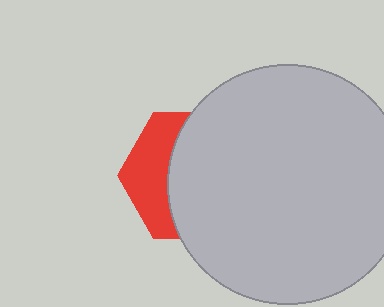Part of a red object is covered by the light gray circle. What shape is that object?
It is a hexagon.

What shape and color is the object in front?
The object in front is a light gray circle.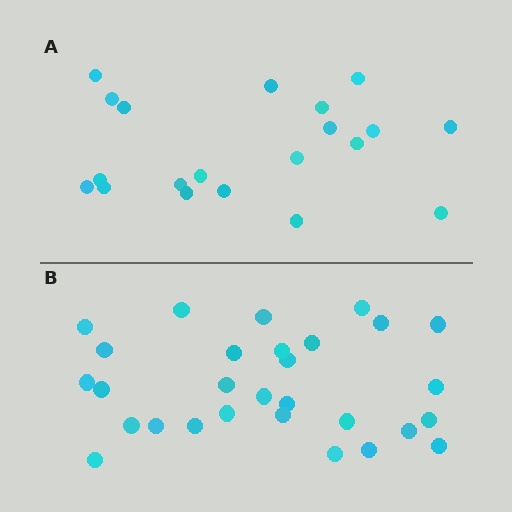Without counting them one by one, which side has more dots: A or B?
Region B (the bottom region) has more dots.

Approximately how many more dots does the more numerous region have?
Region B has roughly 8 or so more dots than region A.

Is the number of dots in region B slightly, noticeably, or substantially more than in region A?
Region B has substantially more. The ratio is roughly 1.4 to 1.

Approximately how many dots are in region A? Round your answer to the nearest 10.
About 20 dots.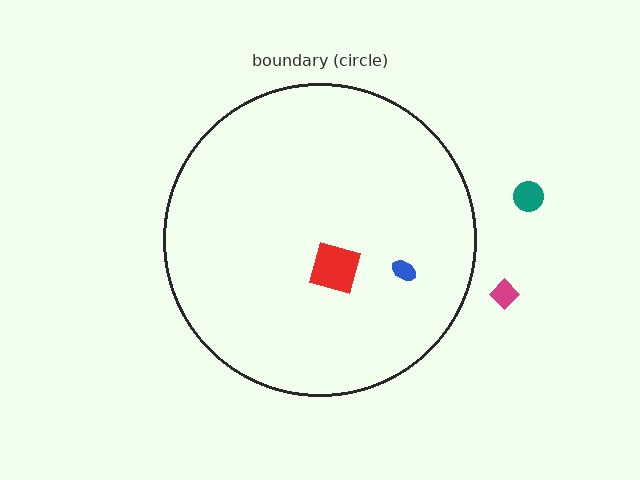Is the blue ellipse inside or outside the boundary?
Inside.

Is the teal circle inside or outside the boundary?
Outside.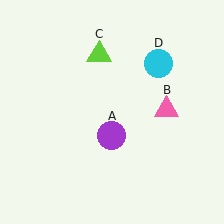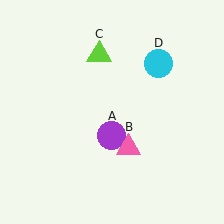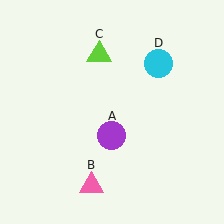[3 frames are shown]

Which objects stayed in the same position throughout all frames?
Purple circle (object A) and lime triangle (object C) and cyan circle (object D) remained stationary.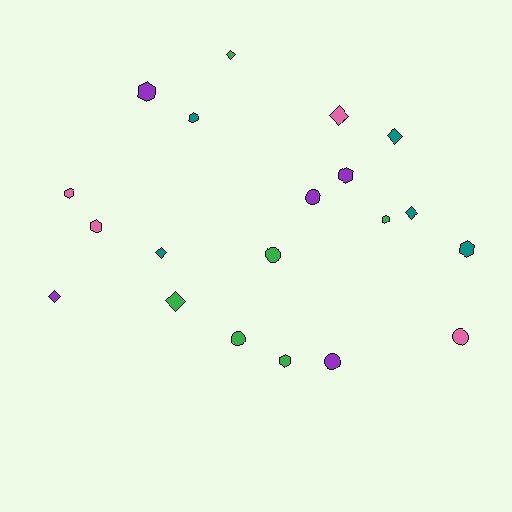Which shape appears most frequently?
Hexagon, with 8 objects.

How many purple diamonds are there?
There is 1 purple diamond.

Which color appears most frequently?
Green, with 6 objects.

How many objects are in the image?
There are 20 objects.